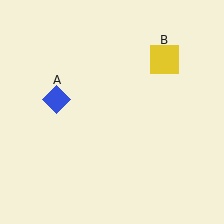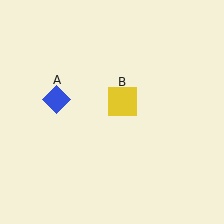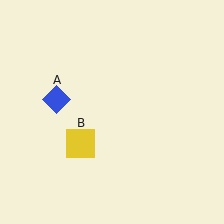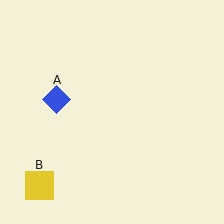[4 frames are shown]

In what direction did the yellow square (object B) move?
The yellow square (object B) moved down and to the left.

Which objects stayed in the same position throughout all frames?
Blue diamond (object A) remained stationary.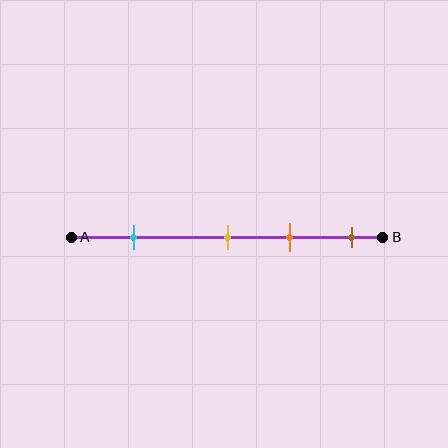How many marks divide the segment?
There are 4 marks dividing the segment.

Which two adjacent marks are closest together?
The yellow and orange marks are the closest adjacent pair.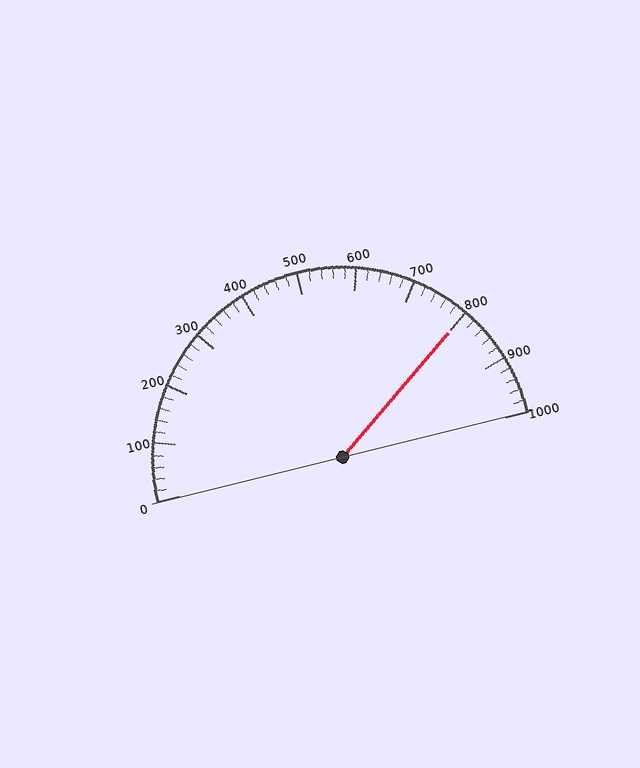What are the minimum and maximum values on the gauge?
The gauge ranges from 0 to 1000.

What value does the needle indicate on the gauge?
The needle indicates approximately 800.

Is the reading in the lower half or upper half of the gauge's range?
The reading is in the upper half of the range (0 to 1000).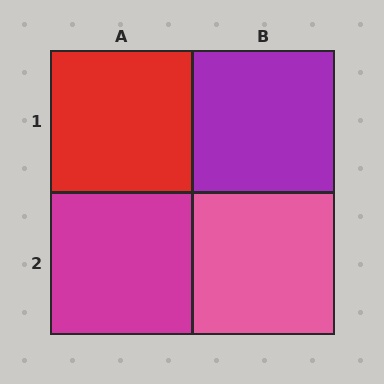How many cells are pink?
1 cell is pink.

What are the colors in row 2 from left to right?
Magenta, pink.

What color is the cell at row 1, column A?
Red.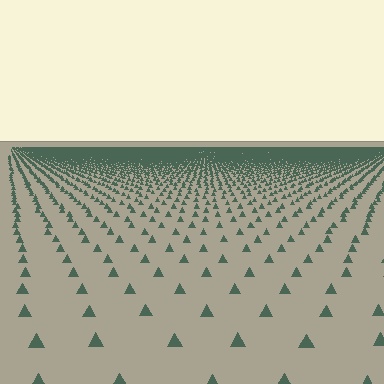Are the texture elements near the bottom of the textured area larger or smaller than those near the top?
Larger. Near the bottom, elements are closer to the viewer and appear at a bigger on-screen size.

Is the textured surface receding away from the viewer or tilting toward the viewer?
The surface is receding away from the viewer. Texture elements get smaller and denser toward the top.